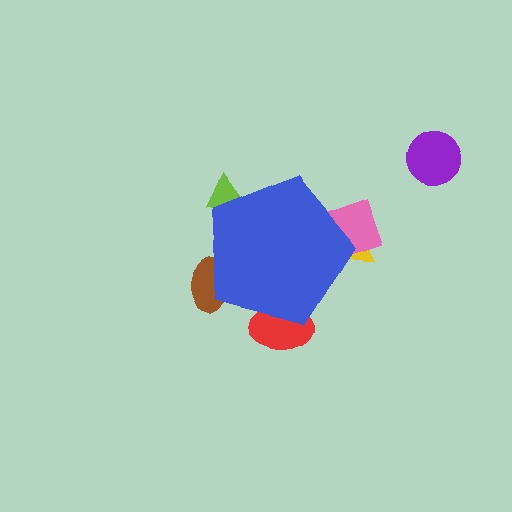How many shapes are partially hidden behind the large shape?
5 shapes are partially hidden.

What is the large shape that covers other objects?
A blue pentagon.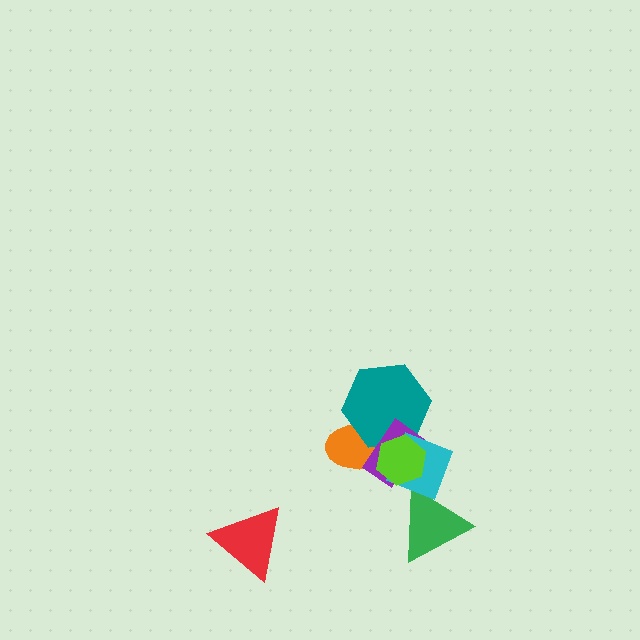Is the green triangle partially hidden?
Yes, it is partially covered by another shape.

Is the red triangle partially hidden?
No, no other shape covers it.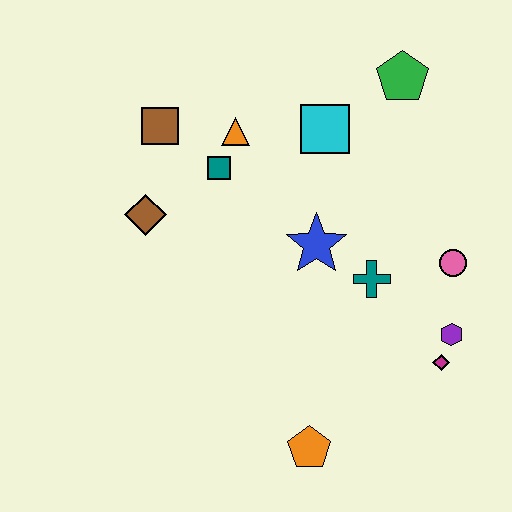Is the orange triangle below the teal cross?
No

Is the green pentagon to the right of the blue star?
Yes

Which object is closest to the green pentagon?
The cyan square is closest to the green pentagon.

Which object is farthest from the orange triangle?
The orange pentagon is farthest from the orange triangle.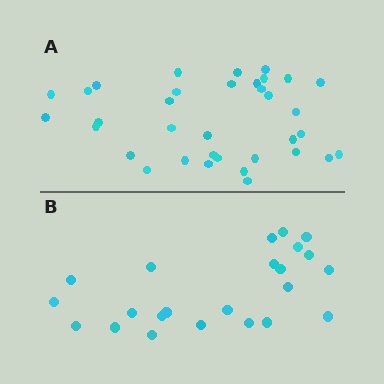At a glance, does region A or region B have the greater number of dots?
Region A (the top region) has more dots.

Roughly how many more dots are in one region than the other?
Region A has roughly 12 or so more dots than region B.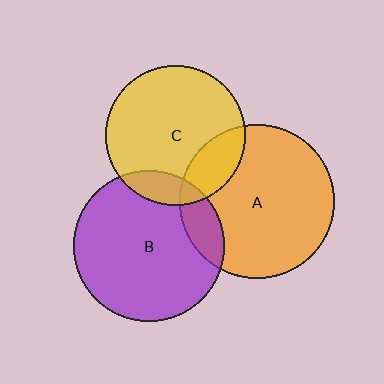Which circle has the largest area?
Circle A (orange).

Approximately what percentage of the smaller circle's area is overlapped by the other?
Approximately 20%.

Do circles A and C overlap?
Yes.